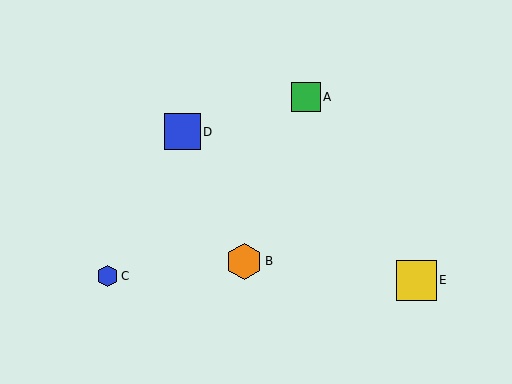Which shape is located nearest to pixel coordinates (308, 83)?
The green square (labeled A) at (306, 97) is nearest to that location.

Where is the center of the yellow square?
The center of the yellow square is at (416, 280).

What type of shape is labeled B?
Shape B is an orange hexagon.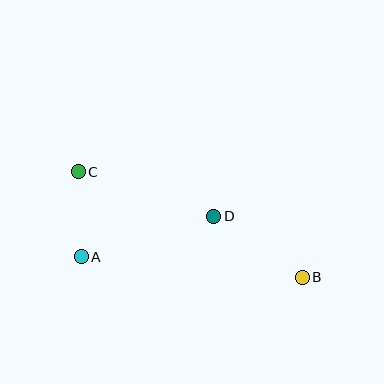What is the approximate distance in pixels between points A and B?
The distance between A and B is approximately 222 pixels.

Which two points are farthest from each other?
Points B and C are farthest from each other.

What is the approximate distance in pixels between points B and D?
The distance between B and D is approximately 107 pixels.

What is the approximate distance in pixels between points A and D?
The distance between A and D is approximately 138 pixels.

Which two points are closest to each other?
Points A and C are closest to each other.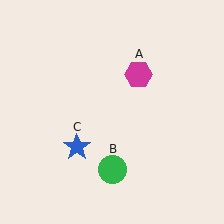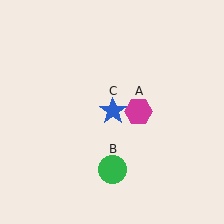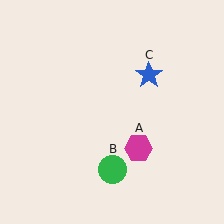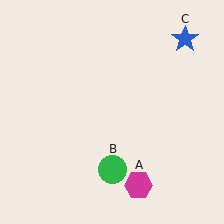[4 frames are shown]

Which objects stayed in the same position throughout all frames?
Green circle (object B) remained stationary.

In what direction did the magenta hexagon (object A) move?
The magenta hexagon (object A) moved down.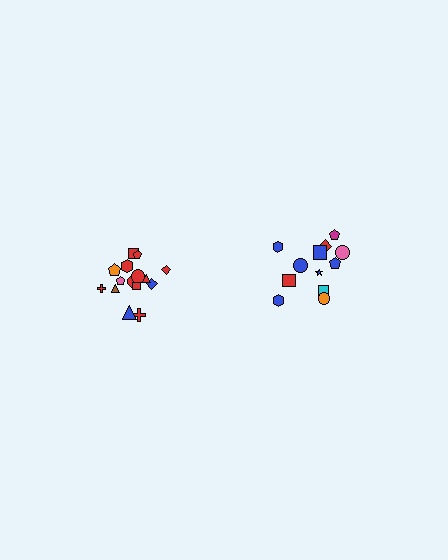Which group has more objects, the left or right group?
The left group.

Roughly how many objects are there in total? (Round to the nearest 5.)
Roughly 25 objects in total.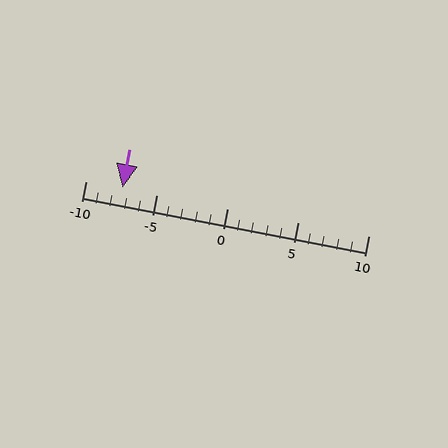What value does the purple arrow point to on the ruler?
The purple arrow points to approximately -7.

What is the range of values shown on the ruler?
The ruler shows values from -10 to 10.